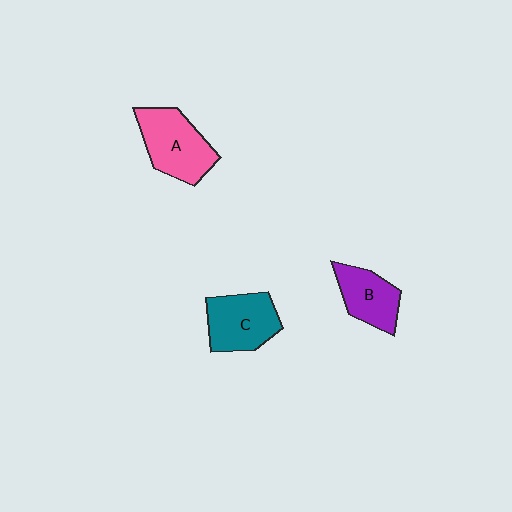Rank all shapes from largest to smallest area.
From largest to smallest: A (pink), C (teal), B (purple).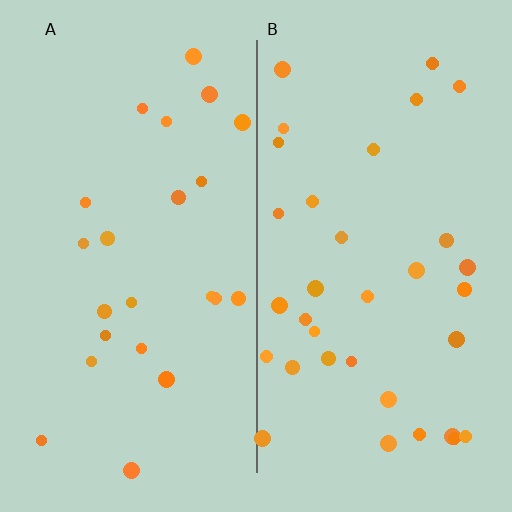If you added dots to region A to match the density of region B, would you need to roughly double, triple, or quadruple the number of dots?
Approximately double.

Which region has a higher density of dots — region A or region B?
B (the right).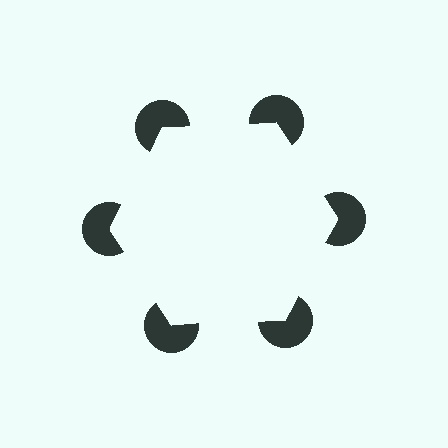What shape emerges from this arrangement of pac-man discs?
An illusory hexagon — its edges are inferred from the aligned wedge cuts in the pac-man discs, not physically drawn.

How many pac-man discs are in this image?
There are 6 — one at each vertex of the illusory hexagon.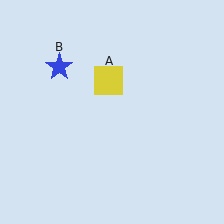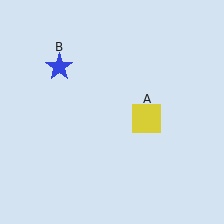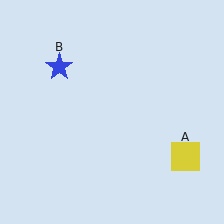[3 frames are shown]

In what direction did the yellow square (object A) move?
The yellow square (object A) moved down and to the right.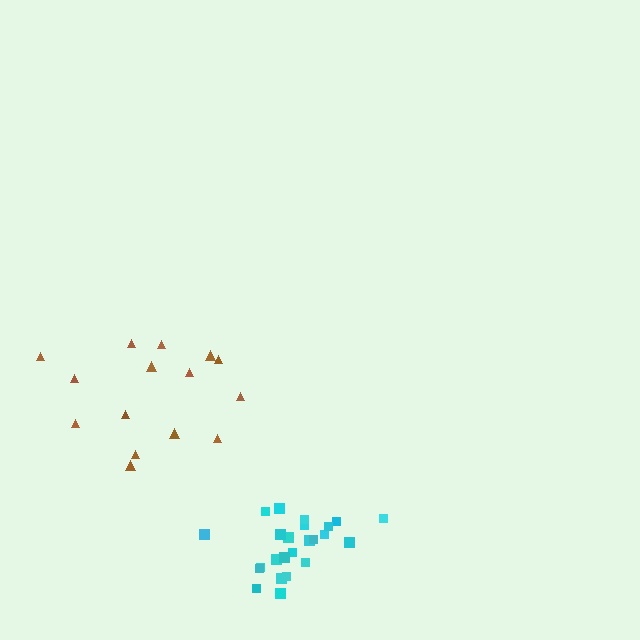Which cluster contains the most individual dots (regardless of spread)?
Cyan (24).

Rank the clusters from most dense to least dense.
cyan, brown.